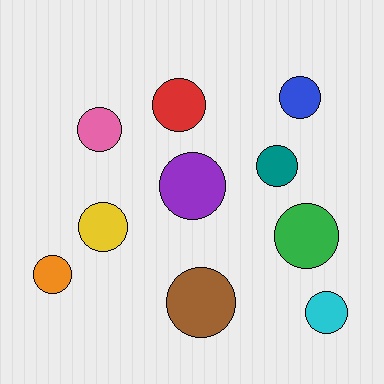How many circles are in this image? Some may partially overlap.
There are 10 circles.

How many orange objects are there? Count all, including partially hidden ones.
There is 1 orange object.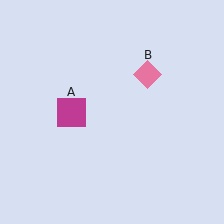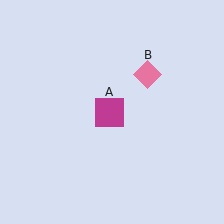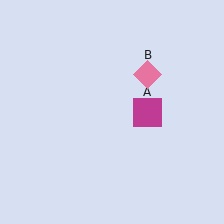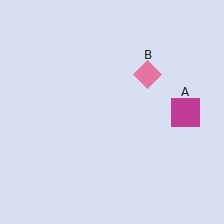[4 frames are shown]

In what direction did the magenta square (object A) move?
The magenta square (object A) moved right.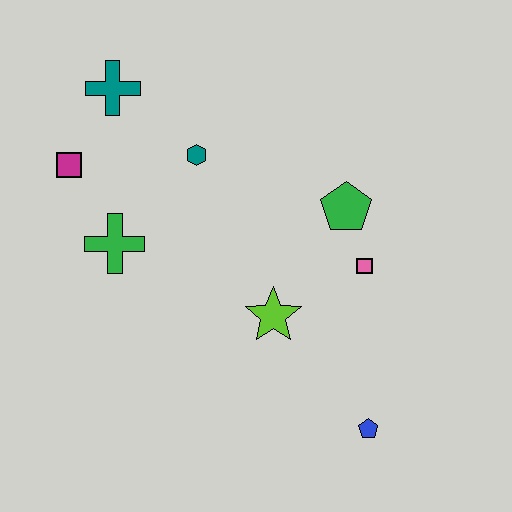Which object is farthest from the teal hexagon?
The blue pentagon is farthest from the teal hexagon.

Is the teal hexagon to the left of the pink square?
Yes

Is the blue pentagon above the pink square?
No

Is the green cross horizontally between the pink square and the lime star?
No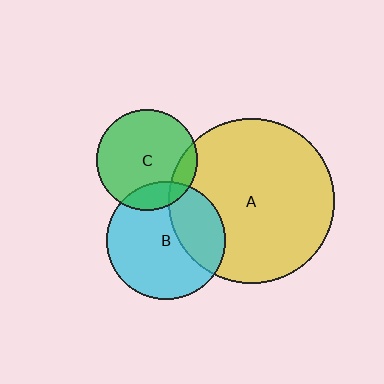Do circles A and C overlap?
Yes.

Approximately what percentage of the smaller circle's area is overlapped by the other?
Approximately 10%.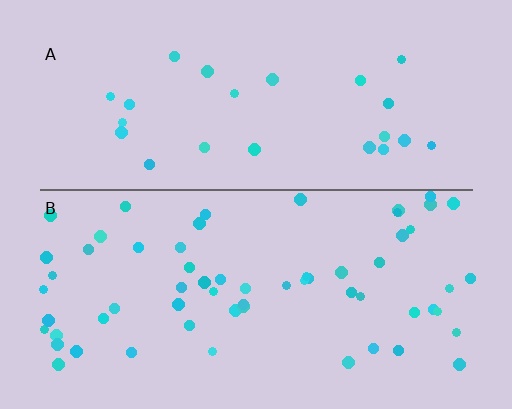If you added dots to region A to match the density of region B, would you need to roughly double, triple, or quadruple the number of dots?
Approximately triple.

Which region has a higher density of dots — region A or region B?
B (the bottom).